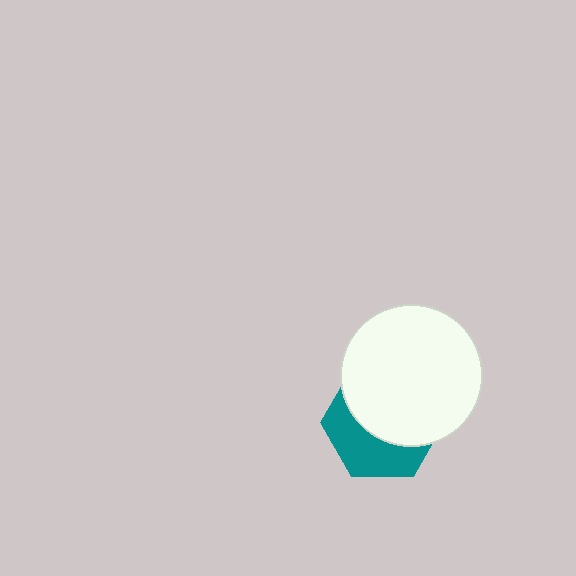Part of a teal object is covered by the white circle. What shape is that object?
It is a hexagon.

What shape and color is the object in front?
The object in front is a white circle.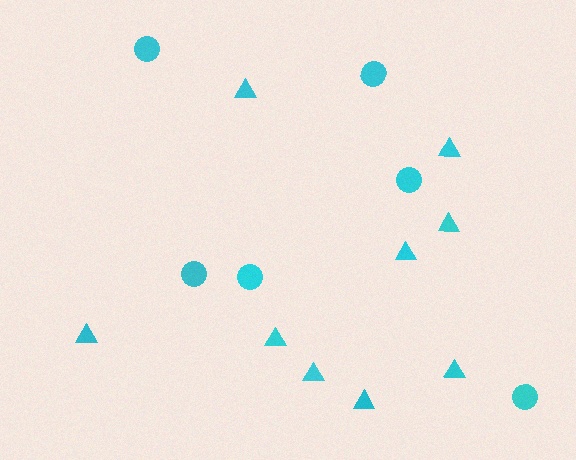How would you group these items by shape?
There are 2 groups: one group of triangles (9) and one group of circles (6).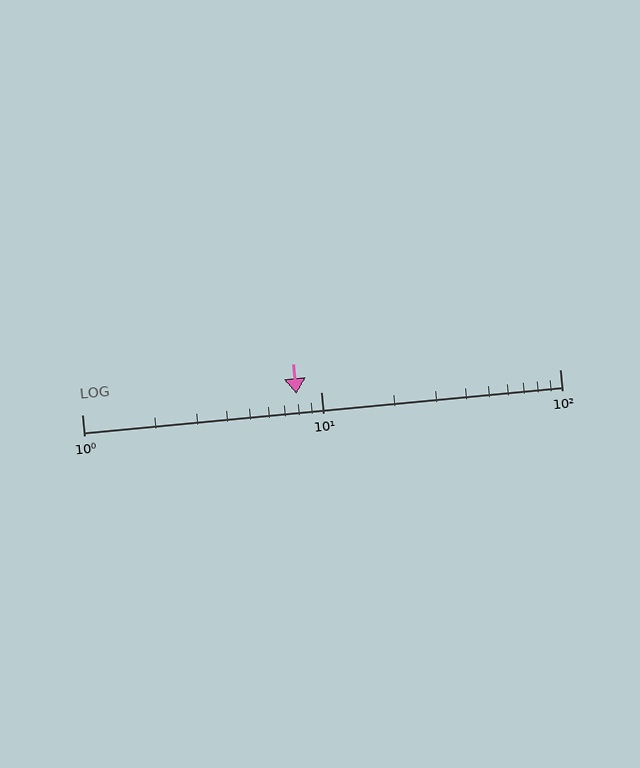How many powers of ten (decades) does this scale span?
The scale spans 2 decades, from 1 to 100.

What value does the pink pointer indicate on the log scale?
The pointer indicates approximately 7.9.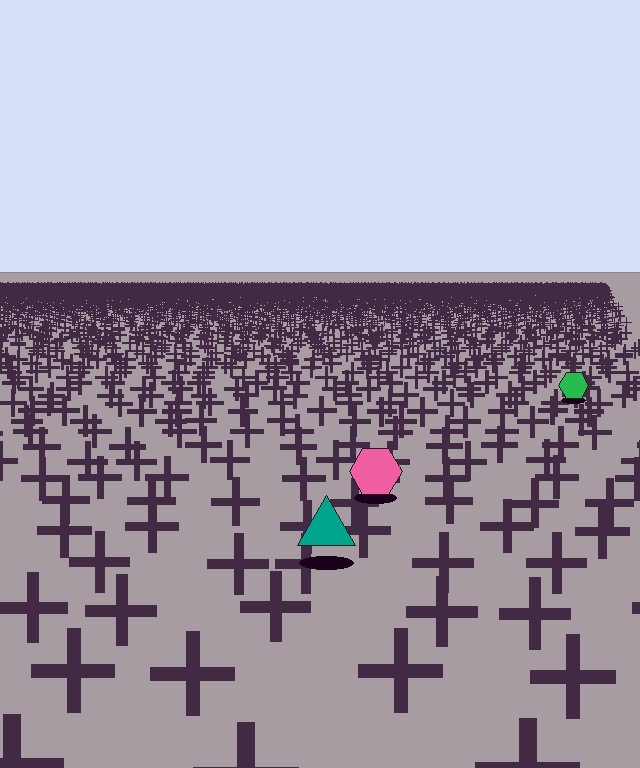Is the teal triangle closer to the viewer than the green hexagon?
Yes. The teal triangle is closer — you can tell from the texture gradient: the ground texture is coarser near it.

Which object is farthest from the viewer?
The green hexagon is farthest from the viewer. It appears smaller and the ground texture around it is denser.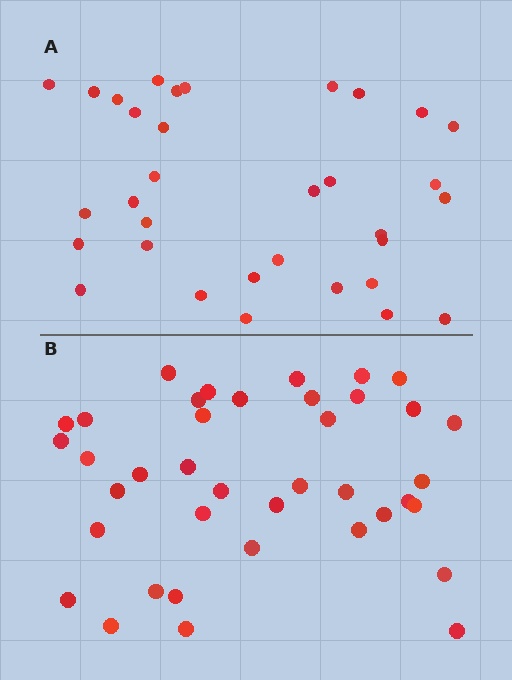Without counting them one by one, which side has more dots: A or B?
Region B (the bottom region) has more dots.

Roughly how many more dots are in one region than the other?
Region B has about 6 more dots than region A.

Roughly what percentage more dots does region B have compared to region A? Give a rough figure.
About 20% more.